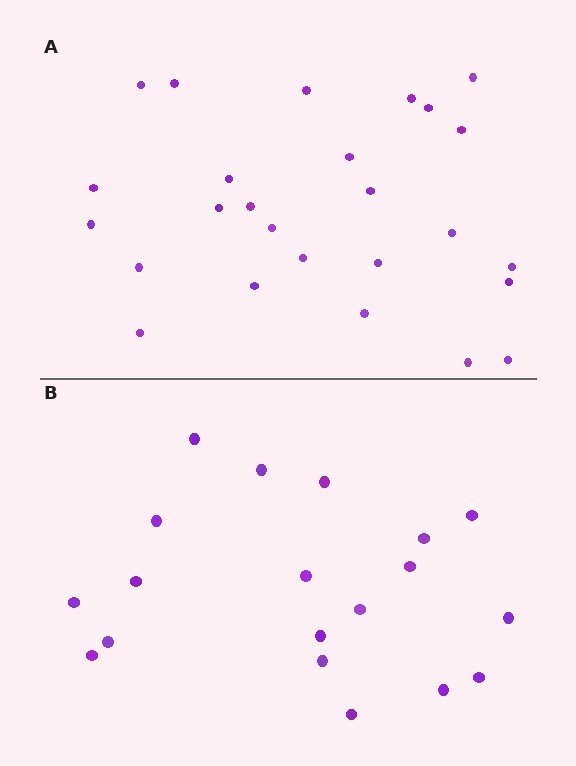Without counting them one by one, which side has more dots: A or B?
Region A (the top region) has more dots.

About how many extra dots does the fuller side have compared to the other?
Region A has roughly 8 or so more dots than region B.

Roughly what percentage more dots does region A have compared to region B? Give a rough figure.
About 35% more.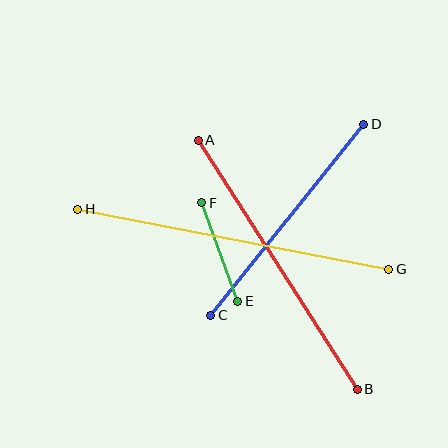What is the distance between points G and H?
The distance is approximately 317 pixels.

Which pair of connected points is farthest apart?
Points G and H are farthest apart.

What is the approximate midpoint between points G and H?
The midpoint is at approximately (233, 239) pixels.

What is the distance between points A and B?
The distance is approximately 295 pixels.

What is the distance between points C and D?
The distance is approximately 245 pixels.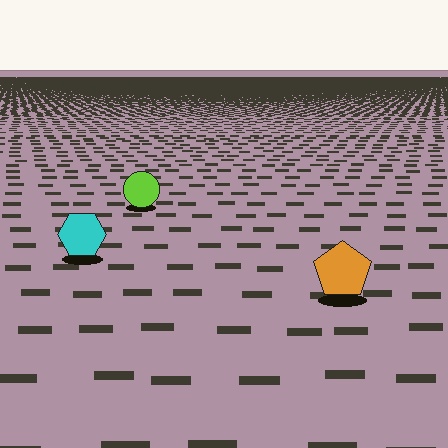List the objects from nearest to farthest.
From nearest to farthest: the orange pentagon, the cyan hexagon, the lime circle.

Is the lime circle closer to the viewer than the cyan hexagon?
No. The cyan hexagon is closer — you can tell from the texture gradient: the ground texture is coarser near it.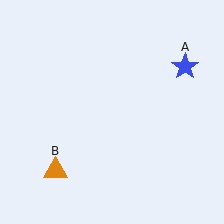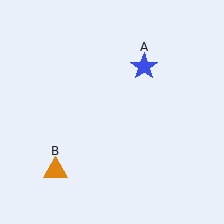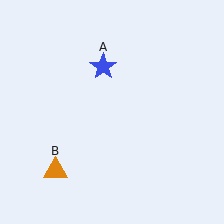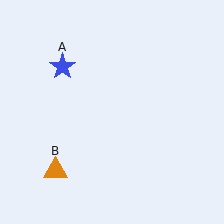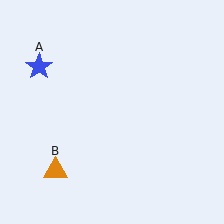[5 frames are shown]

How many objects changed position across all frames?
1 object changed position: blue star (object A).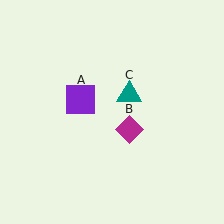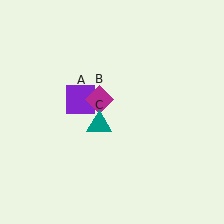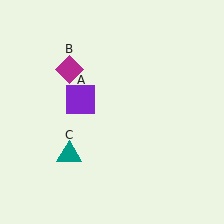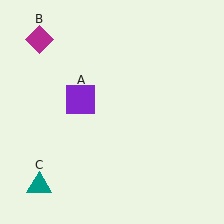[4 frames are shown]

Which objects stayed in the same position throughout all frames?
Purple square (object A) remained stationary.